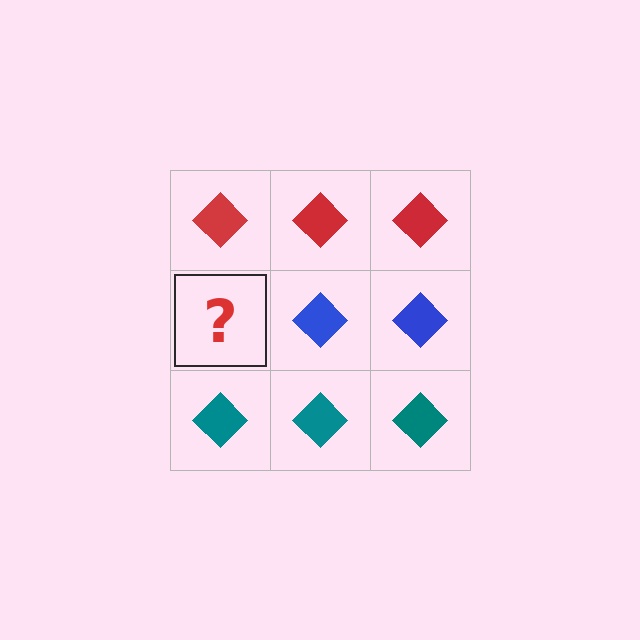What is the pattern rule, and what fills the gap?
The rule is that each row has a consistent color. The gap should be filled with a blue diamond.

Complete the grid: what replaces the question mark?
The question mark should be replaced with a blue diamond.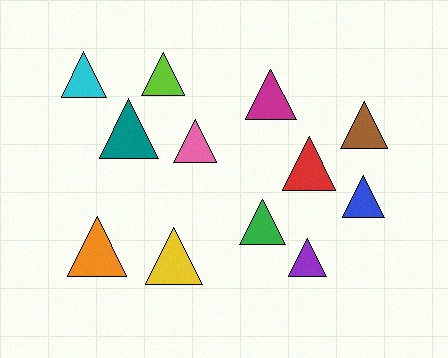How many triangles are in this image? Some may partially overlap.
There are 12 triangles.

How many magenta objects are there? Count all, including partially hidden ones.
There is 1 magenta object.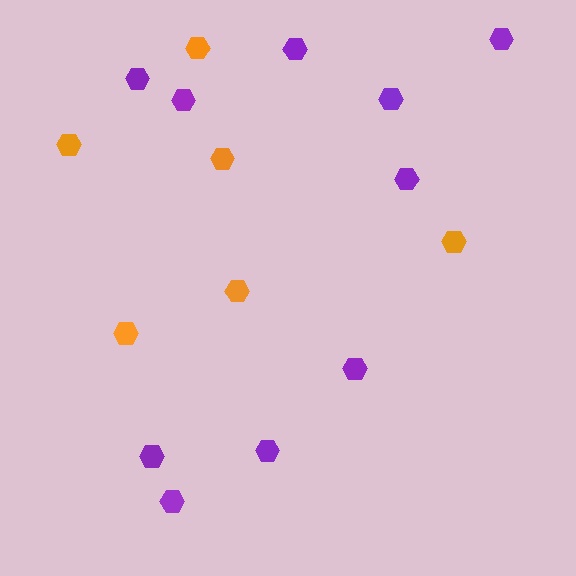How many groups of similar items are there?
There are 2 groups: one group of purple hexagons (10) and one group of orange hexagons (6).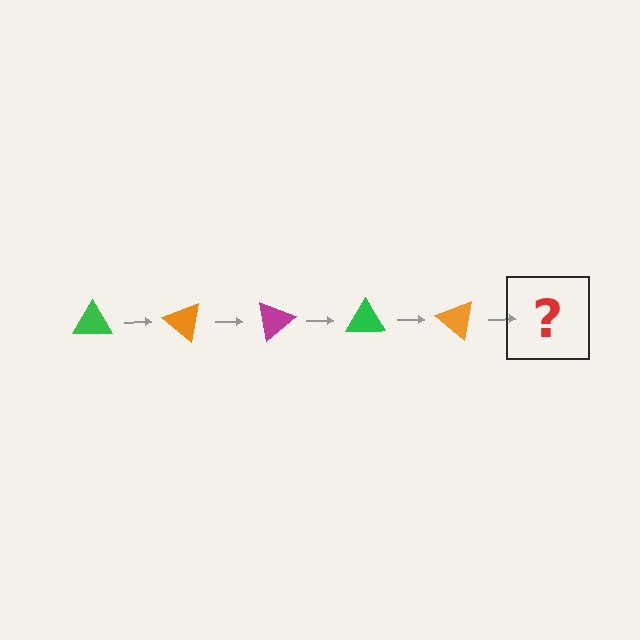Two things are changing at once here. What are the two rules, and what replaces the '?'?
The two rules are that it rotates 40 degrees each step and the color cycles through green, orange, and magenta. The '?' should be a magenta triangle, rotated 200 degrees from the start.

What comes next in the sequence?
The next element should be a magenta triangle, rotated 200 degrees from the start.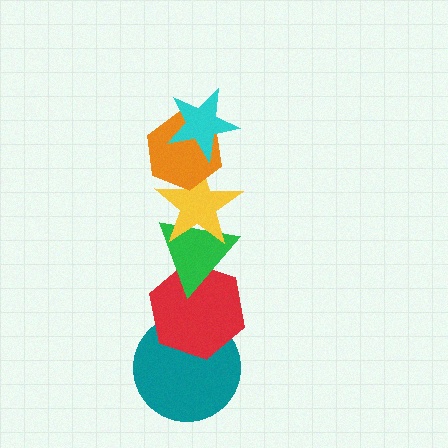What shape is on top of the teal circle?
The red hexagon is on top of the teal circle.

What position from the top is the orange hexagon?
The orange hexagon is 2nd from the top.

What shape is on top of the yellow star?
The orange hexagon is on top of the yellow star.